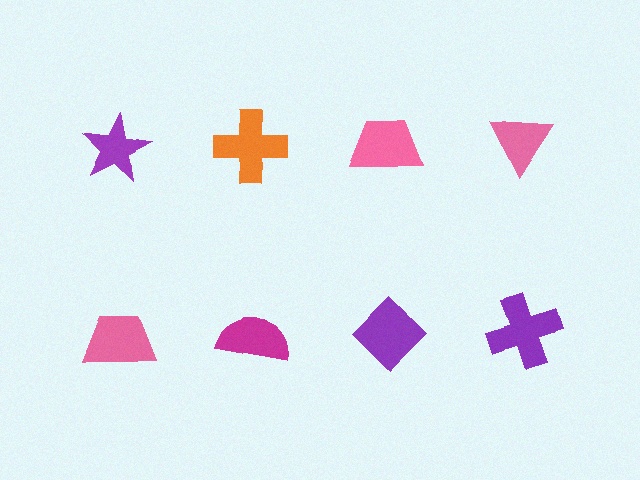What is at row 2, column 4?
A purple cross.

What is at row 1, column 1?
A purple star.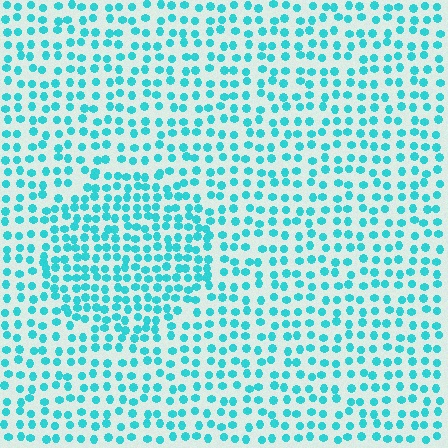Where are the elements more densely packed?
The elements are more densely packed inside the circle boundary.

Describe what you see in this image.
The image contains small cyan elements arranged at two different densities. A circle-shaped region is visible where the elements are more densely packed than the surrounding area.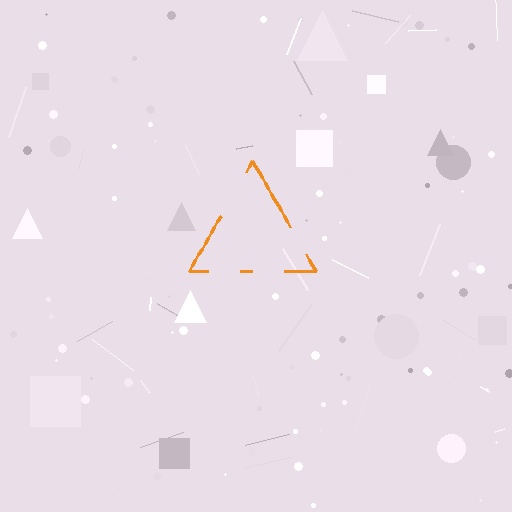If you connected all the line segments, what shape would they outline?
They would outline a triangle.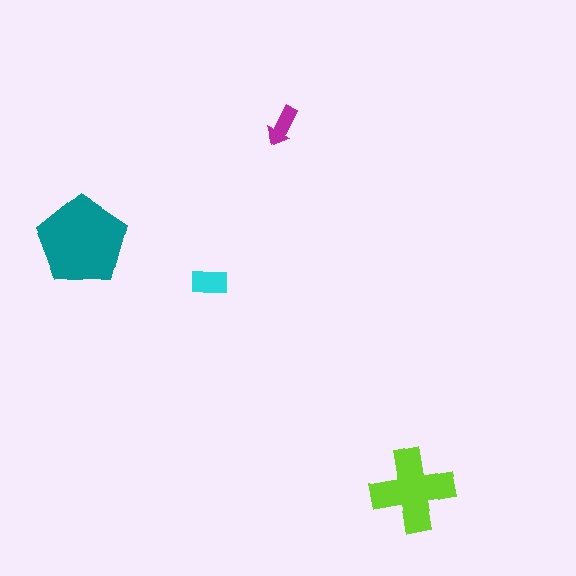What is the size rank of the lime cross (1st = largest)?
2nd.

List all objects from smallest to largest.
The magenta arrow, the cyan rectangle, the lime cross, the teal pentagon.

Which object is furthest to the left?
The teal pentagon is leftmost.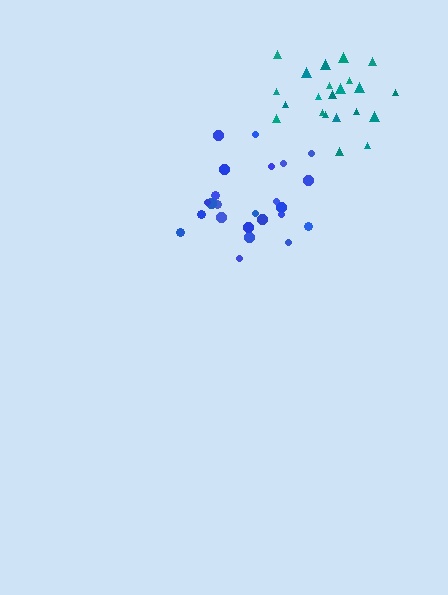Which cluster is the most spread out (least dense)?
Blue.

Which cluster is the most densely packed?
Teal.